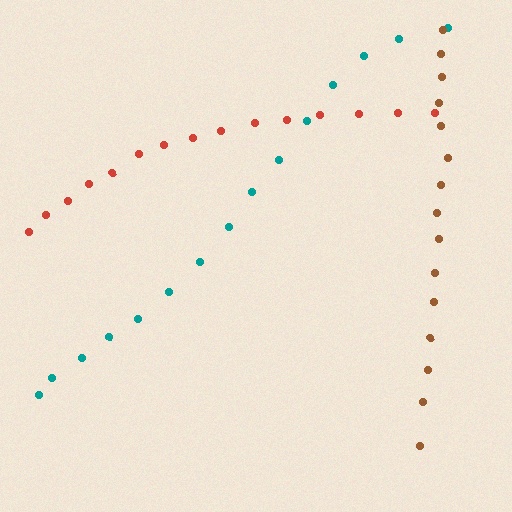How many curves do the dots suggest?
There are 3 distinct paths.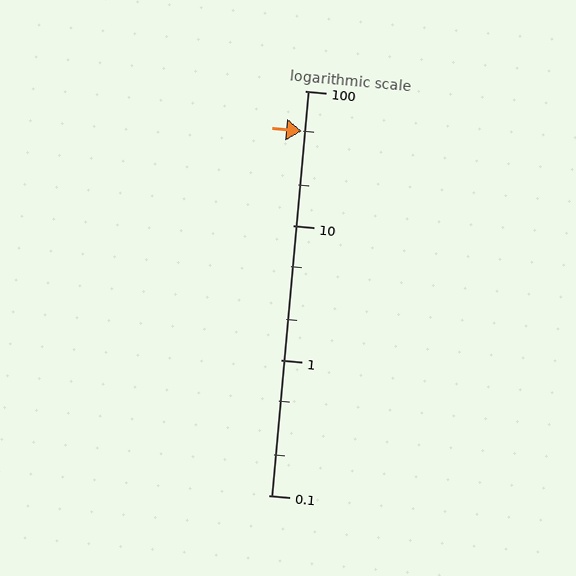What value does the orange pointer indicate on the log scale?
The pointer indicates approximately 50.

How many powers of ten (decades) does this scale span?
The scale spans 3 decades, from 0.1 to 100.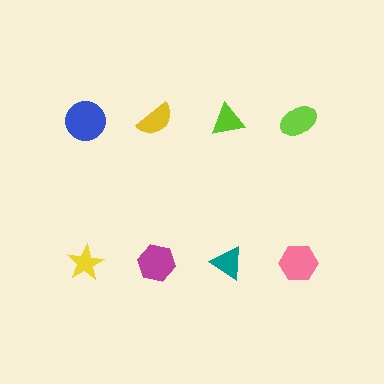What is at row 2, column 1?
A yellow star.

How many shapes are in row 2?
4 shapes.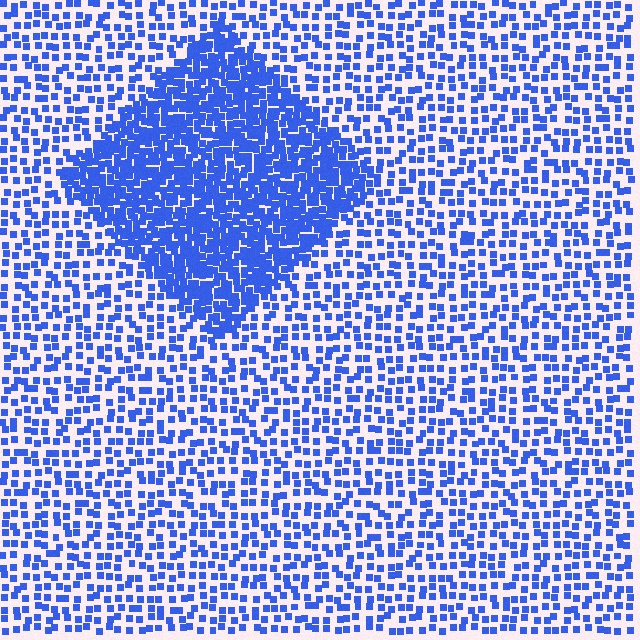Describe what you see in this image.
The image contains small blue elements arranged at two different densities. A diamond-shaped region is visible where the elements are more densely packed than the surrounding area.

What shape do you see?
I see a diamond.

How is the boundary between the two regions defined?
The boundary is defined by a change in element density (approximately 2.4x ratio). All elements are the same color, size, and shape.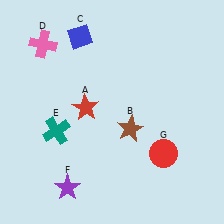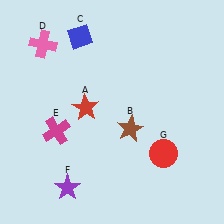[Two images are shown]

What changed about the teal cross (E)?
In Image 1, E is teal. In Image 2, it changed to magenta.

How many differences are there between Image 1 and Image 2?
There is 1 difference between the two images.